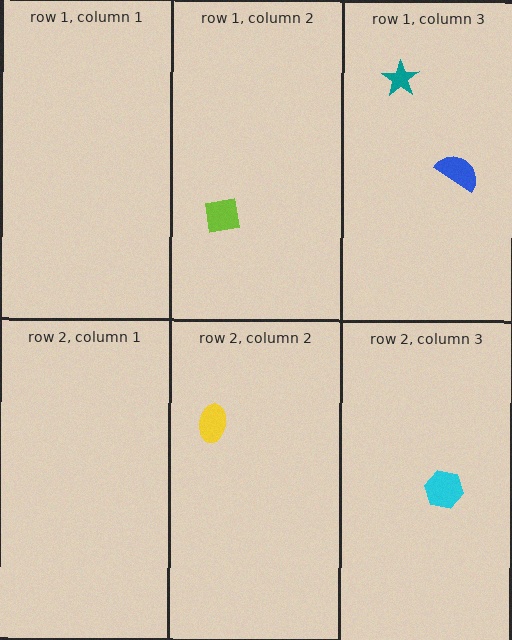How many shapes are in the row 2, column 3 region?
1.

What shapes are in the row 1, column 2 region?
The lime square.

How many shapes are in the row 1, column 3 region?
2.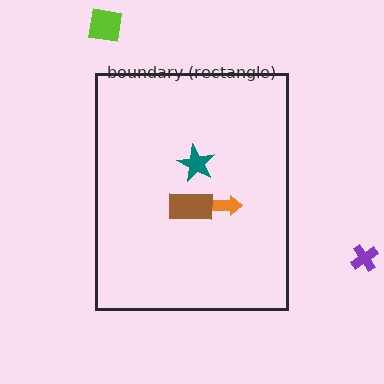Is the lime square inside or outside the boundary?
Outside.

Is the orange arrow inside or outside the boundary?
Inside.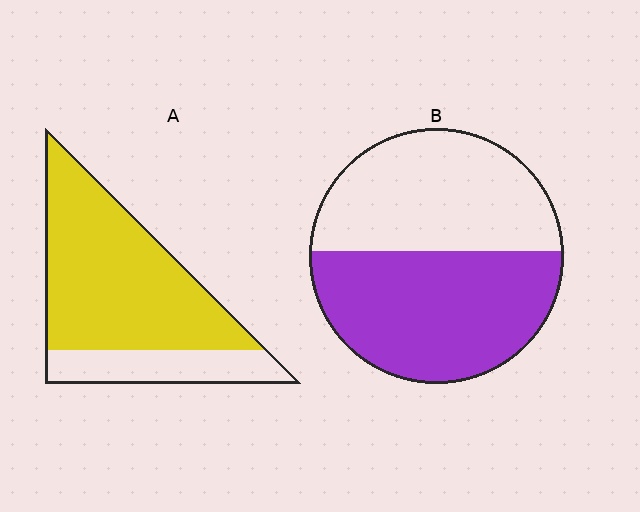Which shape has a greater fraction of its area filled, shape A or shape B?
Shape A.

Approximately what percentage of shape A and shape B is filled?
A is approximately 75% and B is approximately 50%.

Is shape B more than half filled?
Roughly half.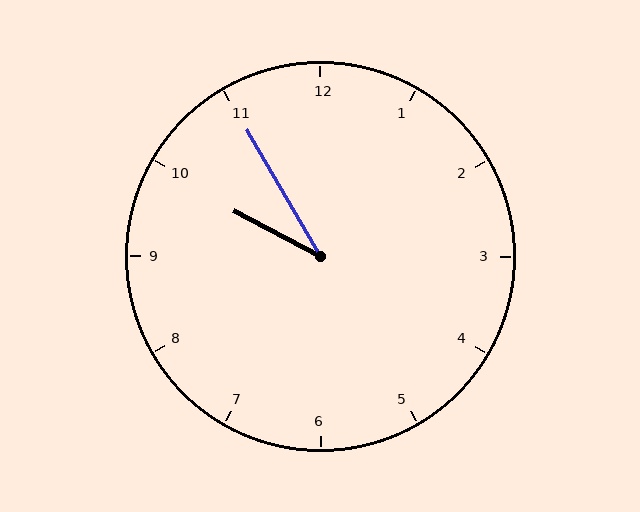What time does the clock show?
9:55.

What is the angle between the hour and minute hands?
Approximately 32 degrees.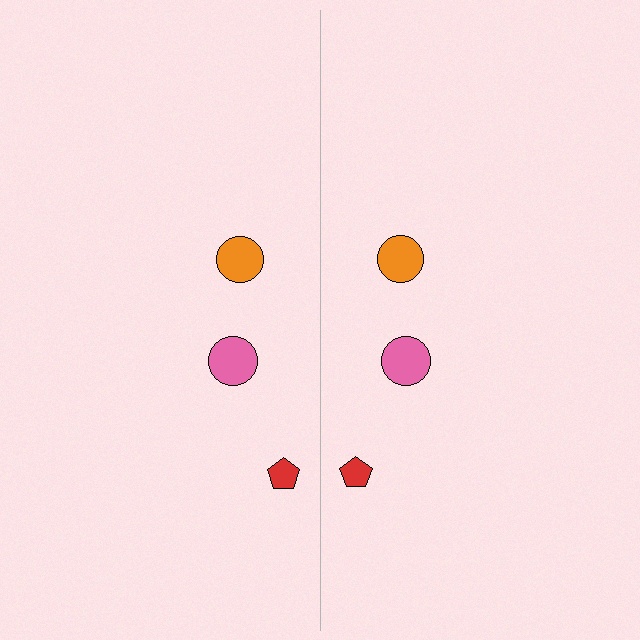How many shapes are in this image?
There are 6 shapes in this image.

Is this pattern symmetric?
Yes, this pattern has bilateral (reflection) symmetry.